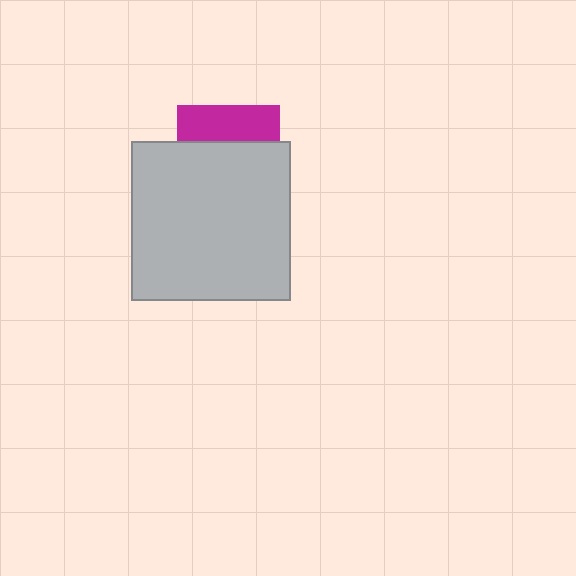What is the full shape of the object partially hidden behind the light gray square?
The partially hidden object is a magenta square.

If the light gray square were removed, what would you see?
You would see the complete magenta square.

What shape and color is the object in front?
The object in front is a light gray square.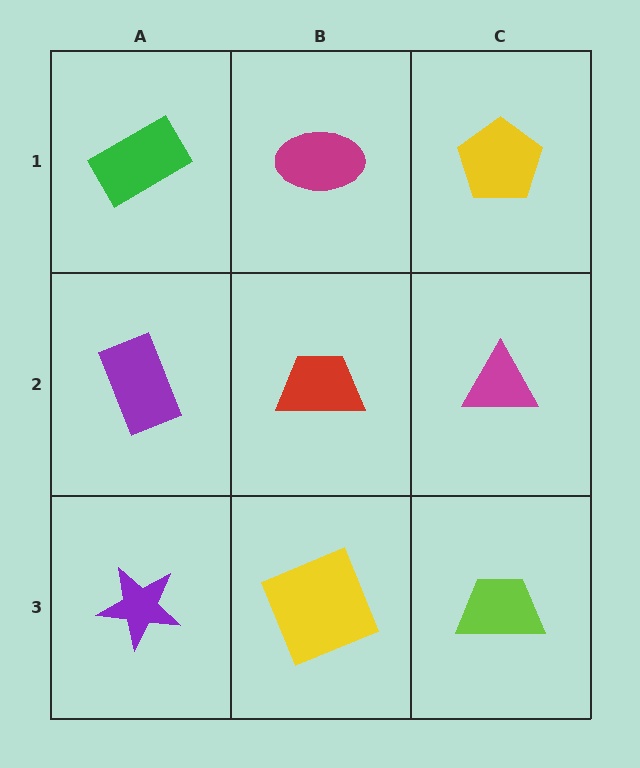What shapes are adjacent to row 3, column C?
A magenta triangle (row 2, column C), a yellow square (row 3, column B).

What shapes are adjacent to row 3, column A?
A purple rectangle (row 2, column A), a yellow square (row 3, column B).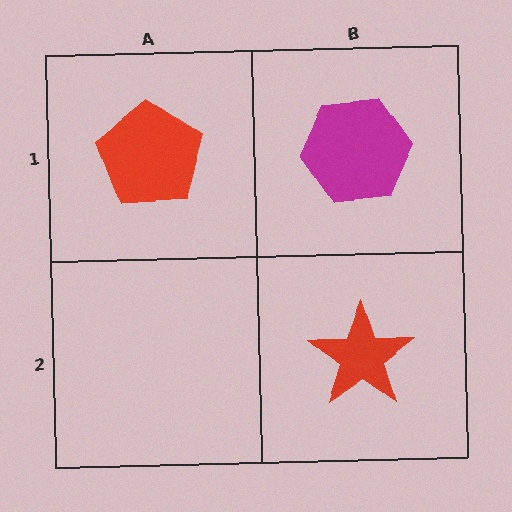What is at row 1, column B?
A magenta hexagon.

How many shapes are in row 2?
1 shape.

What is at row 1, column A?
A red pentagon.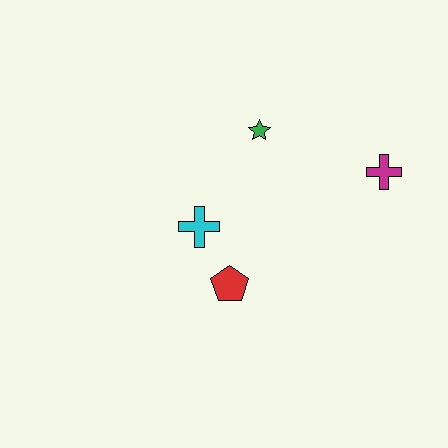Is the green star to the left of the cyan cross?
No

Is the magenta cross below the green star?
Yes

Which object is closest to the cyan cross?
The red pentagon is closest to the cyan cross.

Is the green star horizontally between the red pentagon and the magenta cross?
Yes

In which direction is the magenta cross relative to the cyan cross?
The magenta cross is to the right of the cyan cross.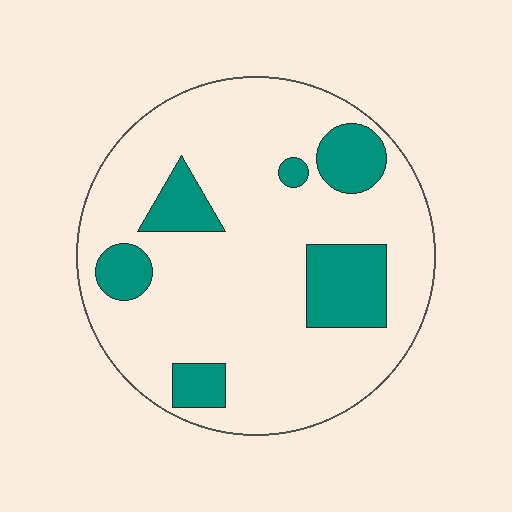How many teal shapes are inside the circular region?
6.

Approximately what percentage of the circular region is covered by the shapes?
Approximately 20%.